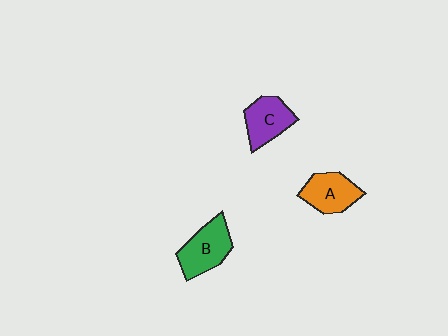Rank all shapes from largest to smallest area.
From largest to smallest: B (green), A (orange), C (purple).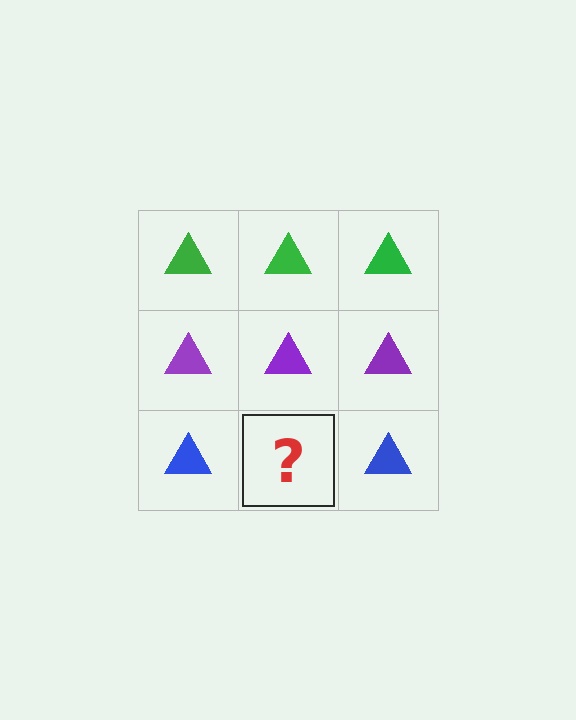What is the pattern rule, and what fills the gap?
The rule is that each row has a consistent color. The gap should be filled with a blue triangle.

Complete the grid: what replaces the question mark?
The question mark should be replaced with a blue triangle.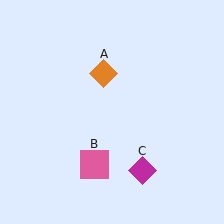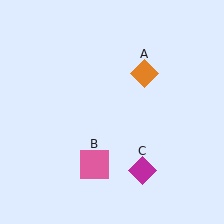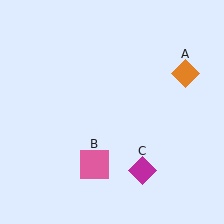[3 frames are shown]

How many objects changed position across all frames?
1 object changed position: orange diamond (object A).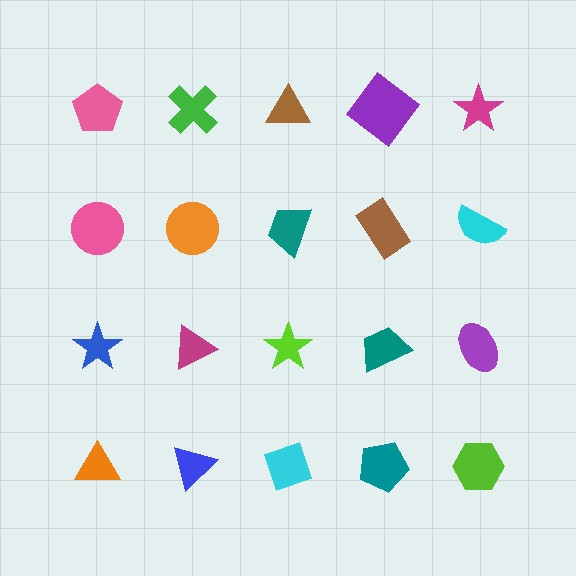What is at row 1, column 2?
A green cross.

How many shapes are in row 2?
5 shapes.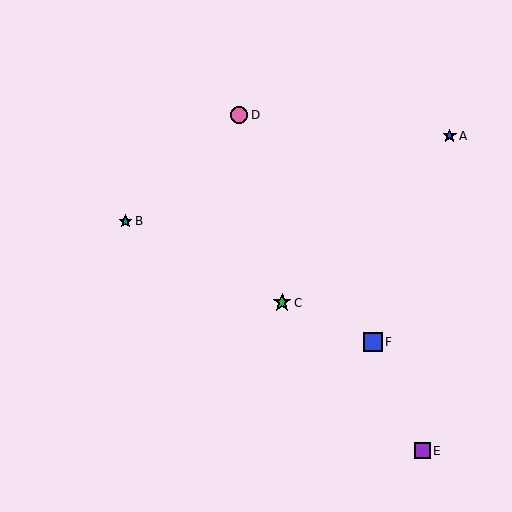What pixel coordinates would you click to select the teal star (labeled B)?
Click at (126, 221) to select the teal star B.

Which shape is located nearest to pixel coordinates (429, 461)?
The purple square (labeled E) at (422, 451) is nearest to that location.